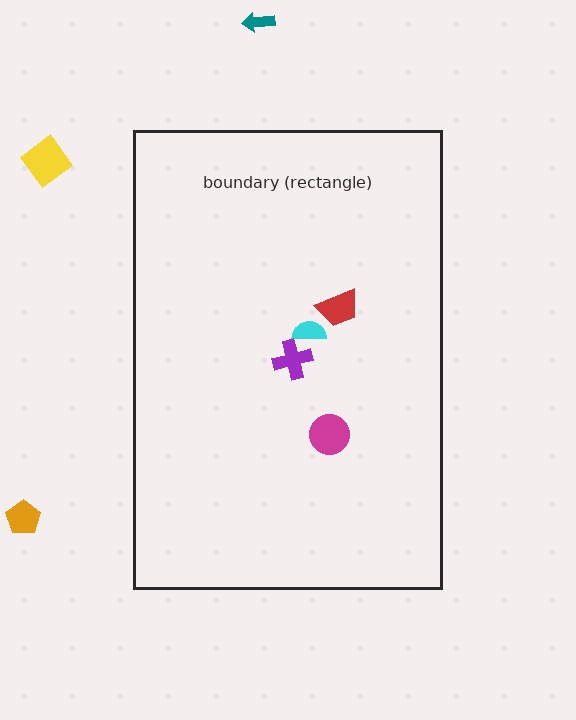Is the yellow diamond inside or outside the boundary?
Outside.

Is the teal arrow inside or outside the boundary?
Outside.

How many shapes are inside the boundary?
4 inside, 3 outside.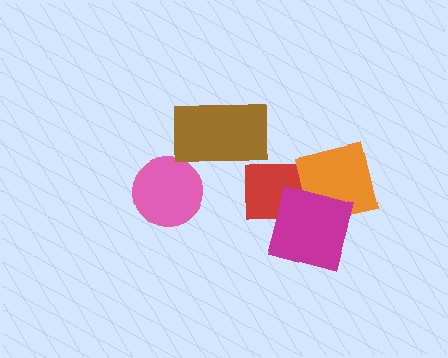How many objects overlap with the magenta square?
2 objects overlap with the magenta square.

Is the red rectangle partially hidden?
Yes, it is partially covered by another shape.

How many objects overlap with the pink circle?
0 objects overlap with the pink circle.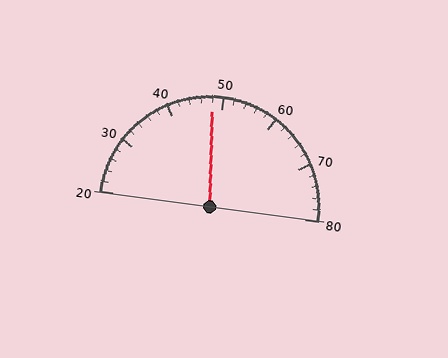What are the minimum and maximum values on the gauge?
The gauge ranges from 20 to 80.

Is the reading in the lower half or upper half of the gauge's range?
The reading is in the lower half of the range (20 to 80).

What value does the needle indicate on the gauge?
The needle indicates approximately 48.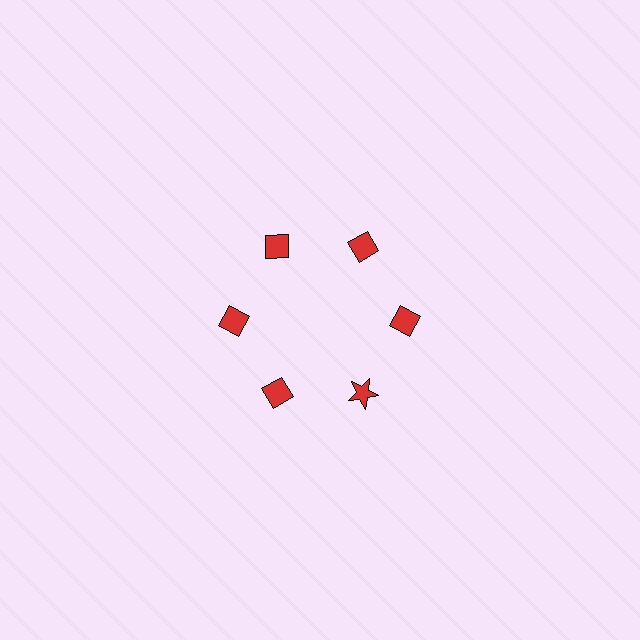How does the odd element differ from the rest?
It has a different shape: star instead of diamond.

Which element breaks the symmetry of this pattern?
The red star at roughly the 5 o'clock position breaks the symmetry. All other shapes are red diamonds.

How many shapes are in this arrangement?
There are 6 shapes arranged in a ring pattern.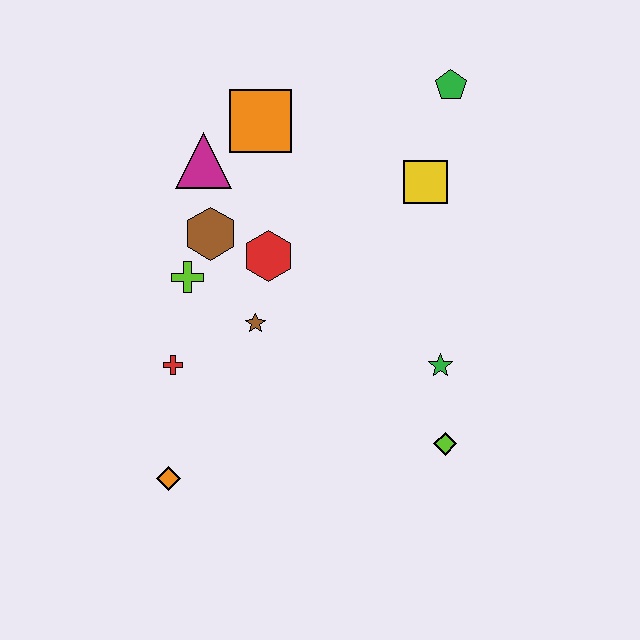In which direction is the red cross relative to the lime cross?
The red cross is below the lime cross.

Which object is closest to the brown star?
The red hexagon is closest to the brown star.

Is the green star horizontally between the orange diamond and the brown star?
No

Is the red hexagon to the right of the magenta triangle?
Yes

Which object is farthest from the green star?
The magenta triangle is farthest from the green star.